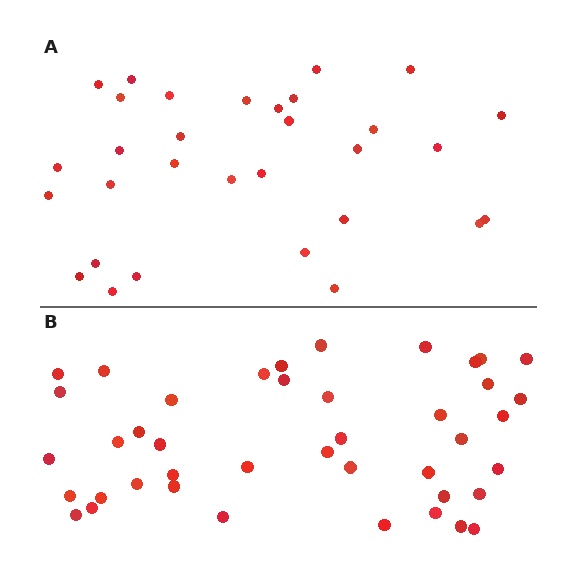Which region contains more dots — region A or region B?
Region B (the bottom region) has more dots.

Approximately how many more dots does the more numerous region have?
Region B has roughly 12 or so more dots than region A.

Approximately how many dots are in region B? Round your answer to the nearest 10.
About 40 dots. (The exact count is 42, which rounds to 40.)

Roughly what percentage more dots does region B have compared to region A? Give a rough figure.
About 35% more.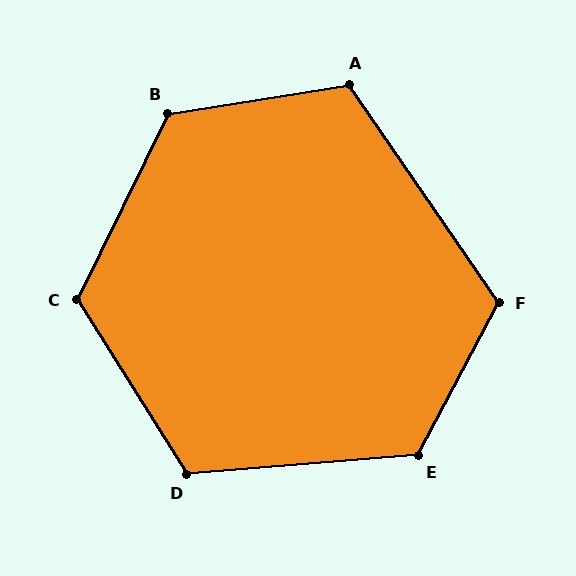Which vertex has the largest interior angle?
B, at approximately 125 degrees.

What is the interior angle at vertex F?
Approximately 117 degrees (obtuse).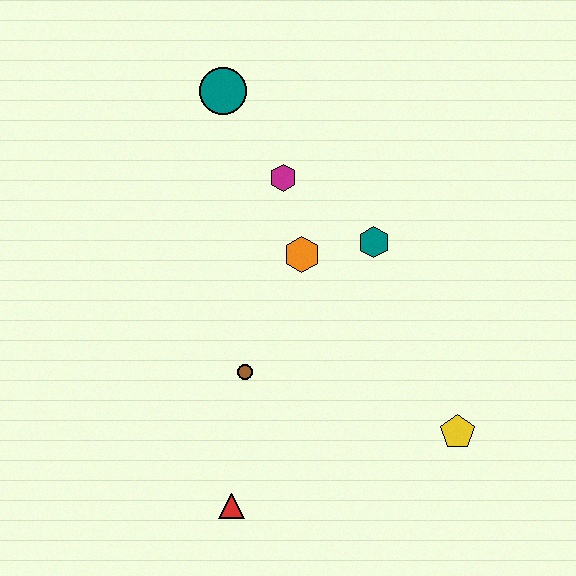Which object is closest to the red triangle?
The brown circle is closest to the red triangle.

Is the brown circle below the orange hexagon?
Yes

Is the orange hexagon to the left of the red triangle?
No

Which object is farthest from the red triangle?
The teal circle is farthest from the red triangle.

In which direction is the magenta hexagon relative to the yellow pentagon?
The magenta hexagon is above the yellow pentagon.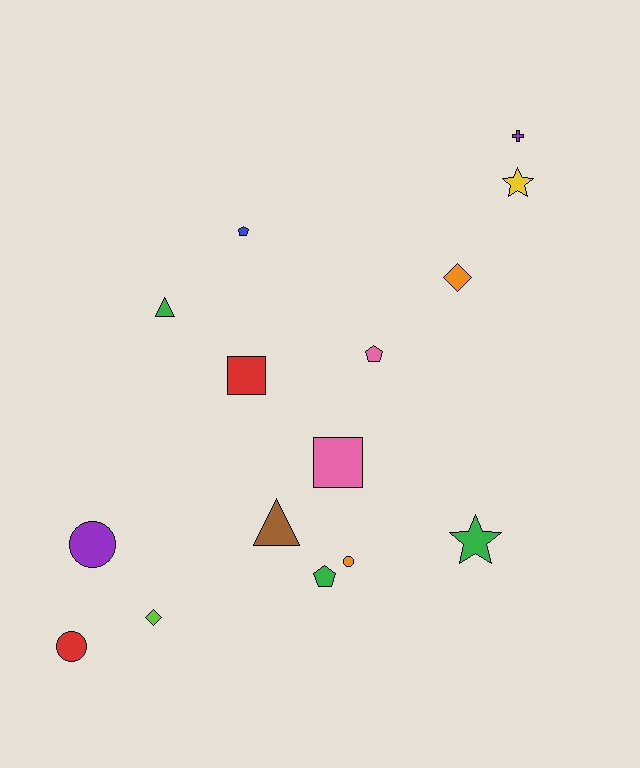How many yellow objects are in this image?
There is 1 yellow object.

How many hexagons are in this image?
There are no hexagons.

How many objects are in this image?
There are 15 objects.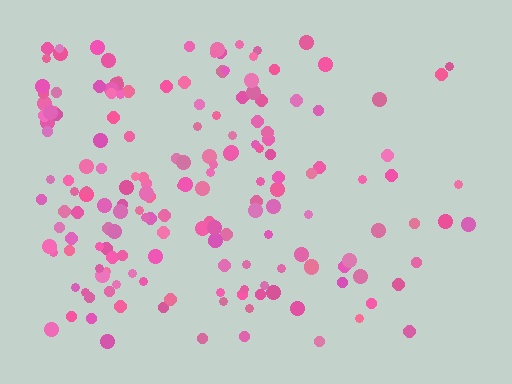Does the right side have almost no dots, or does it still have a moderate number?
Still a moderate number, just noticeably fewer than the left.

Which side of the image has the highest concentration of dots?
The left.